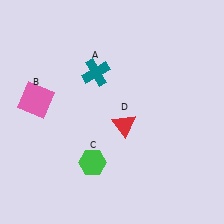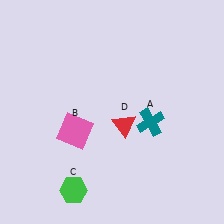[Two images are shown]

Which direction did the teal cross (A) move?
The teal cross (A) moved right.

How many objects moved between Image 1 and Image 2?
3 objects moved between the two images.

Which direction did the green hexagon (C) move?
The green hexagon (C) moved down.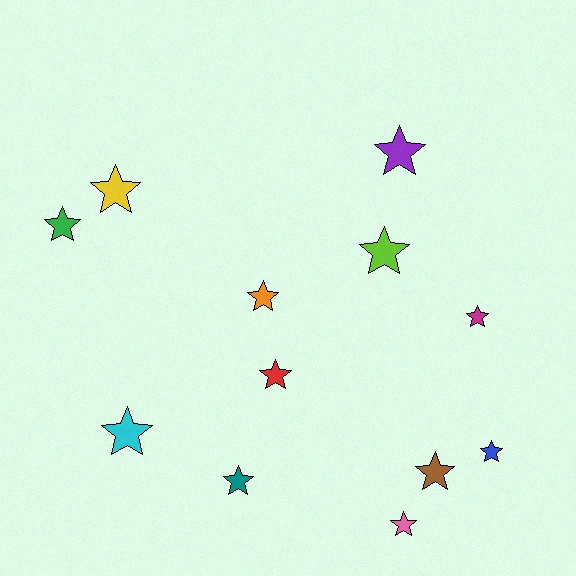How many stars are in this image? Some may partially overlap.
There are 12 stars.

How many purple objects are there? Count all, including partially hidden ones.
There is 1 purple object.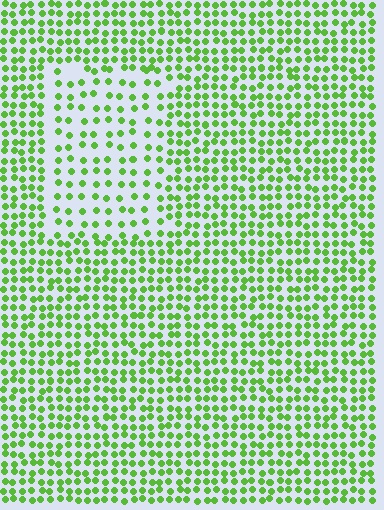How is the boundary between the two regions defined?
The boundary is defined by a change in element density (approximately 1.9x ratio). All elements are the same color, size, and shape.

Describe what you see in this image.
The image contains small lime elements arranged at two different densities. A rectangle-shaped region is visible where the elements are less densely packed than the surrounding area.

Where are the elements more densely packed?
The elements are more densely packed outside the rectangle boundary.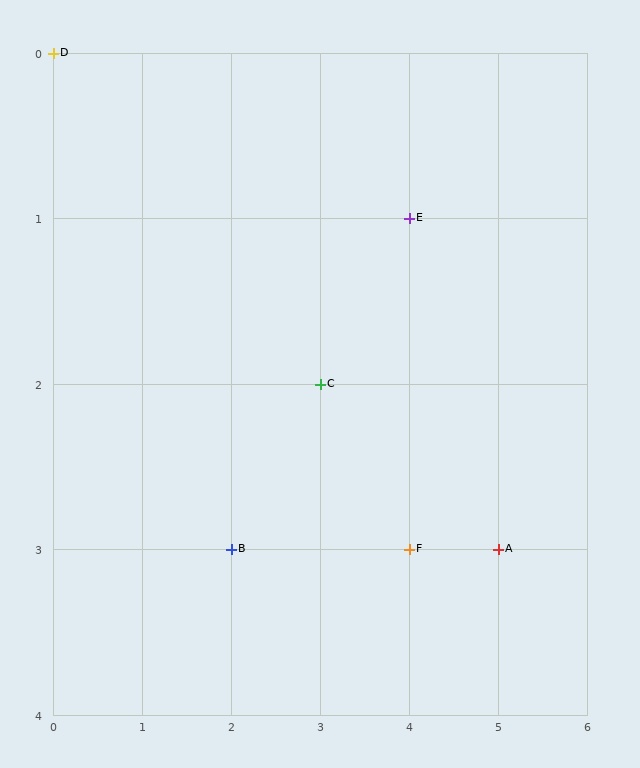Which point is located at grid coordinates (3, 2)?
Point C is at (3, 2).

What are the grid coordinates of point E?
Point E is at grid coordinates (4, 1).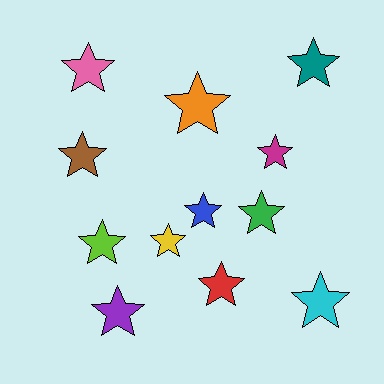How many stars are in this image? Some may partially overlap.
There are 12 stars.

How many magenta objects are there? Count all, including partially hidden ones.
There is 1 magenta object.